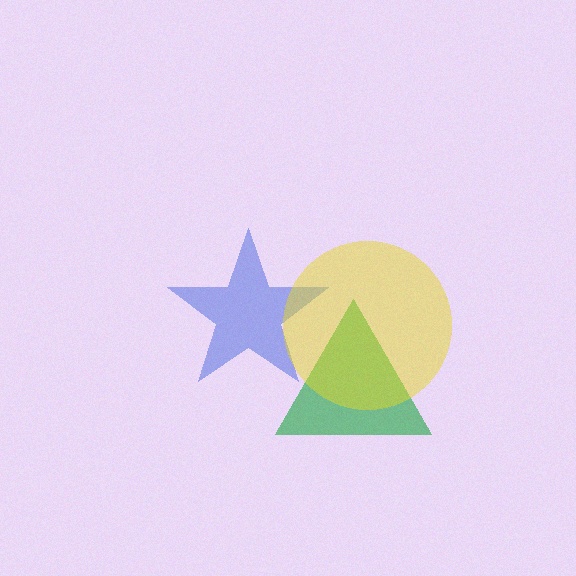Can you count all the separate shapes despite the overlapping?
Yes, there are 3 separate shapes.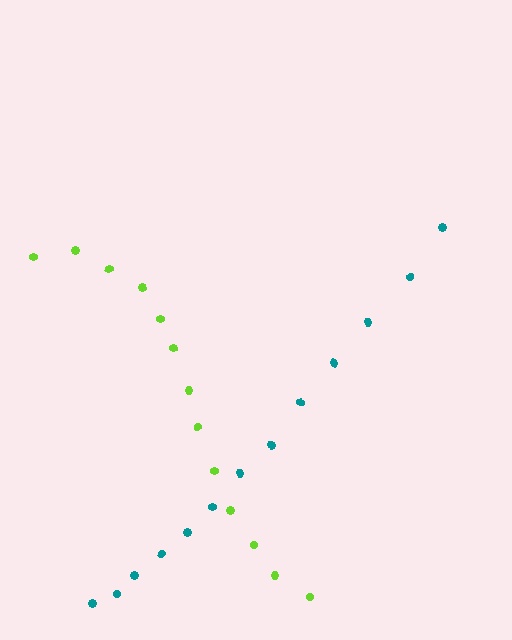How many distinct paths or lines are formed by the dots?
There are 2 distinct paths.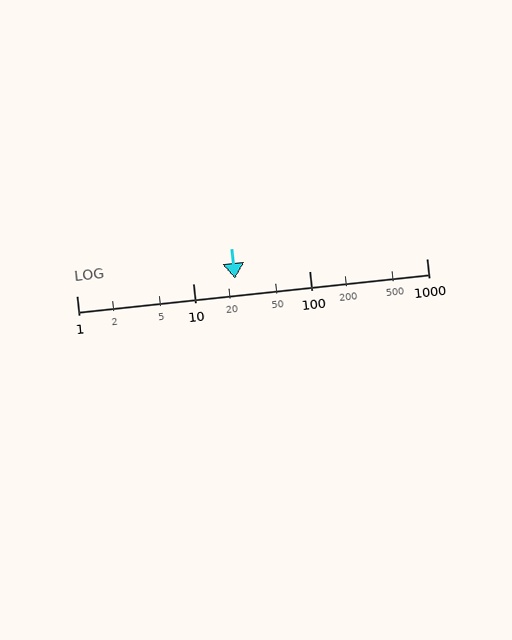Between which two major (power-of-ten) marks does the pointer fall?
The pointer is between 10 and 100.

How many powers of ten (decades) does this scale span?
The scale spans 3 decades, from 1 to 1000.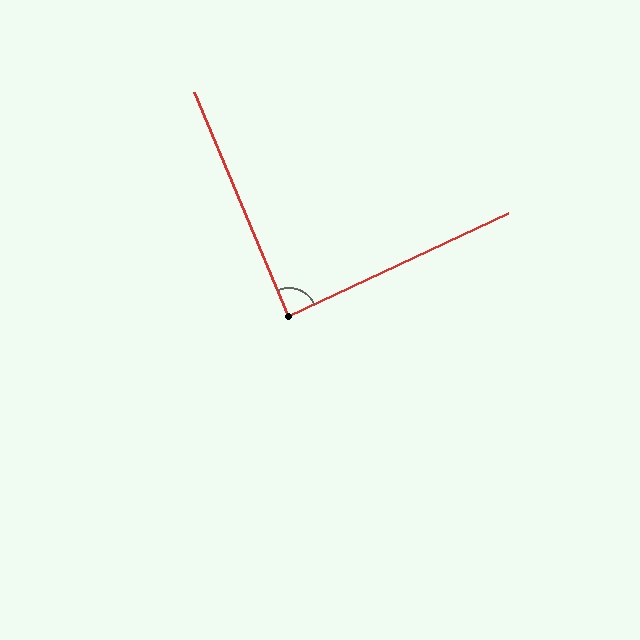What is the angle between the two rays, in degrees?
Approximately 88 degrees.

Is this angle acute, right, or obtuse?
It is approximately a right angle.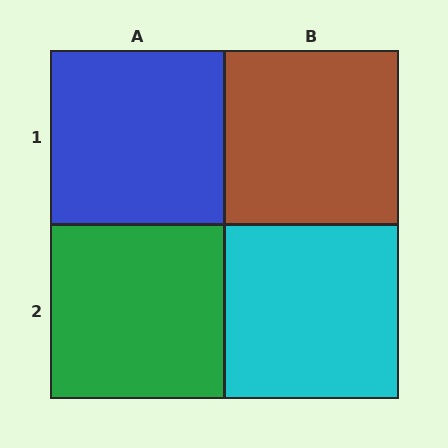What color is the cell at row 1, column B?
Brown.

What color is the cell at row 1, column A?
Blue.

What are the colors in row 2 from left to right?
Green, cyan.